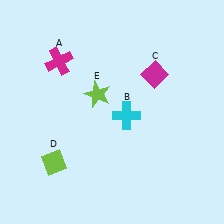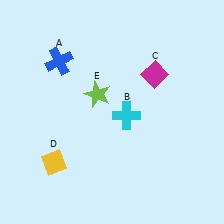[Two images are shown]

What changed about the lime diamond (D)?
In Image 1, D is lime. In Image 2, it changed to yellow.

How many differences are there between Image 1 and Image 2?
There are 2 differences between the two images.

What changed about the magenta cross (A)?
In Image 1, A is magenta. In Image 2, it changed to blue.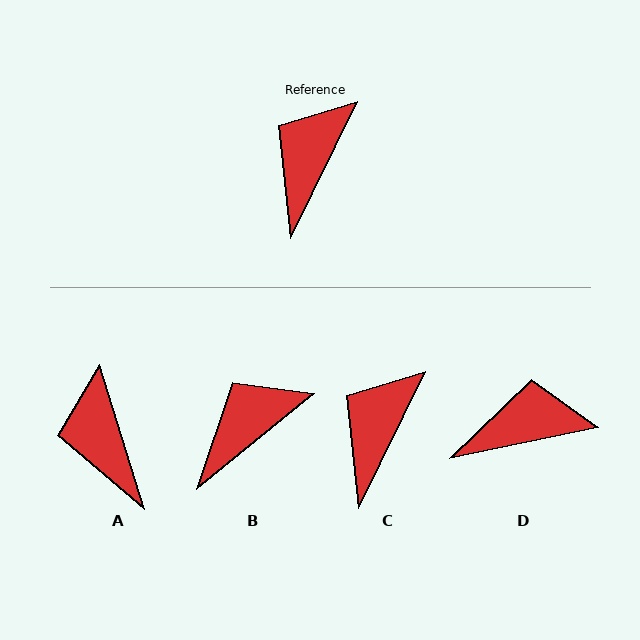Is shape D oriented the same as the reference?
No, it is off by about 52 degrees.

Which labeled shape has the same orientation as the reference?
C.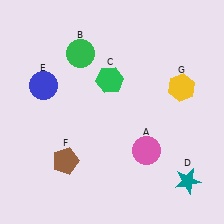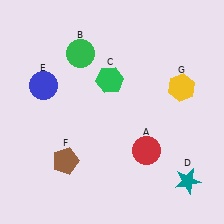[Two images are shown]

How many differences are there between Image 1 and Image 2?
There is 1 difference between the two images.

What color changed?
The circle (A) changed from pink in Image 1 to red in Image 2.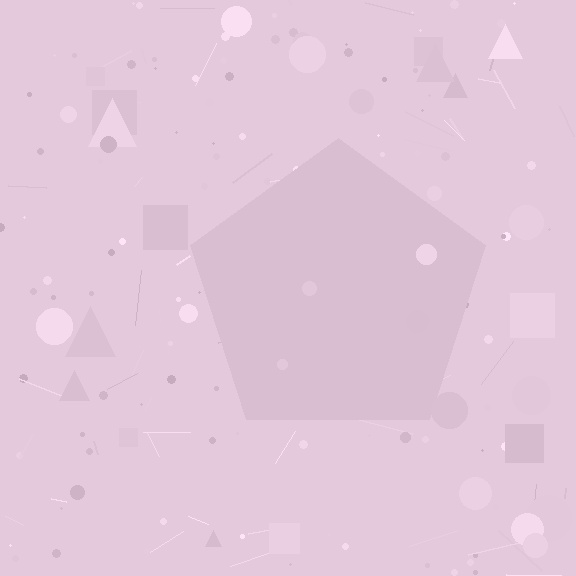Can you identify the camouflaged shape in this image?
The camouflaged shape is a pentagon.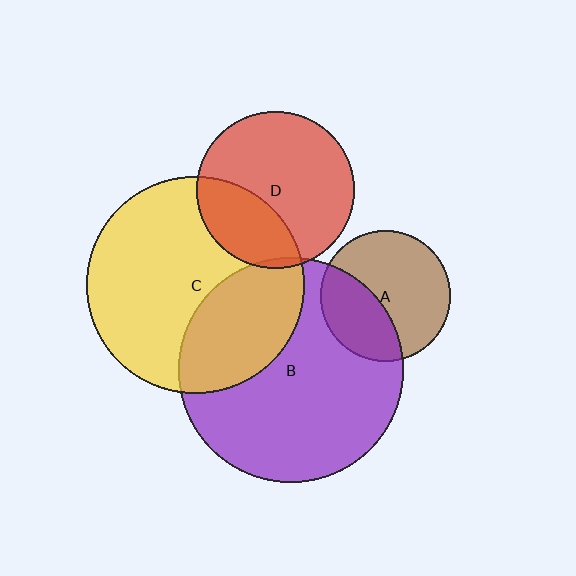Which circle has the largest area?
Circle B (purple).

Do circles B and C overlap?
Yes.